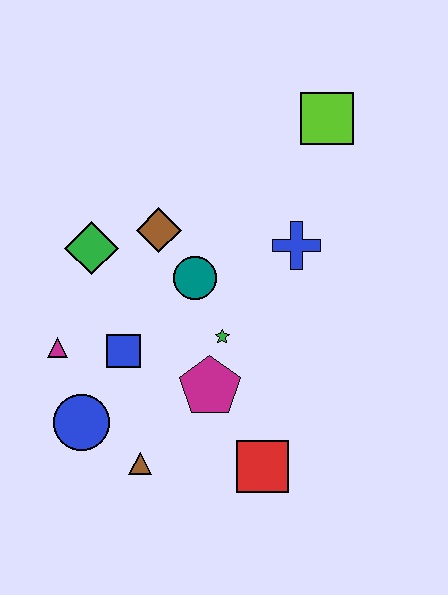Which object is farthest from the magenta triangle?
The lime square is farthest from the magenta triangle.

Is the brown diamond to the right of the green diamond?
Yes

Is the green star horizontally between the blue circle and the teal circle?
No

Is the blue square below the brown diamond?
Yes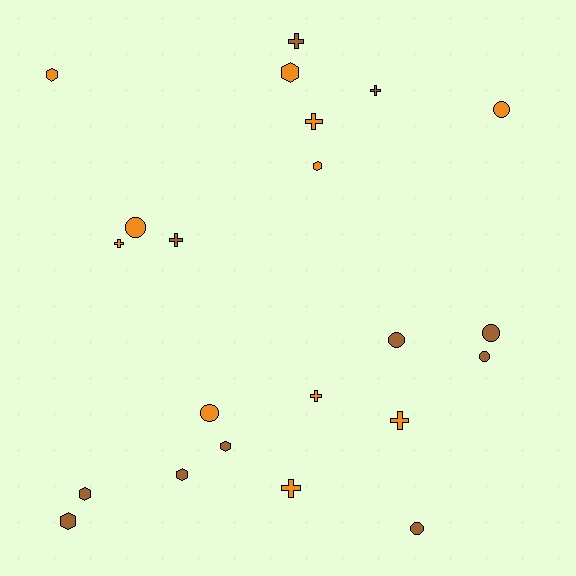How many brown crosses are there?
There are 3 brown crosses.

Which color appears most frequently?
Brown, with 11 objects.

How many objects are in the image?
There are 22 objects.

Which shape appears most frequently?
Cross, with 8 objects.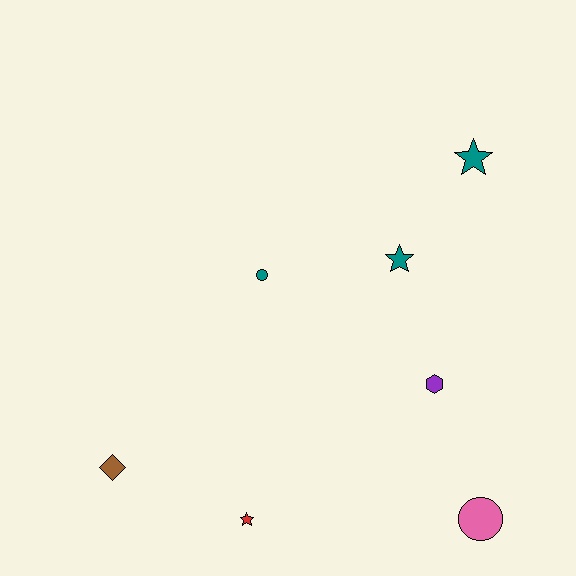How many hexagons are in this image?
There is 1 hexagon.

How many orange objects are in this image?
There are no orange objects.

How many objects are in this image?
There are 7 objects.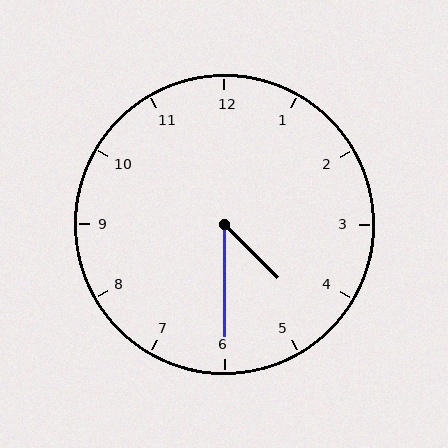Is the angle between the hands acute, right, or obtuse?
It is acute.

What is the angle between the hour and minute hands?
Approximately 45 degrees.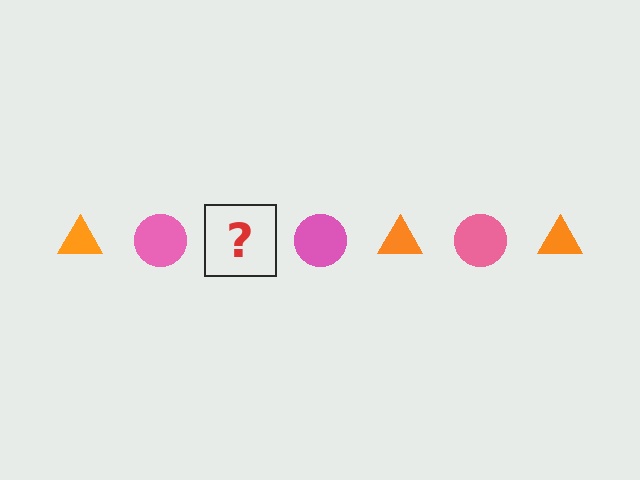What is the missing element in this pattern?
The missing element is an orange triangle.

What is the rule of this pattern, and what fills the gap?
The rule is that the pattern alternates between orange triangle and pink circle. The gap should be filled with an orange triangle.